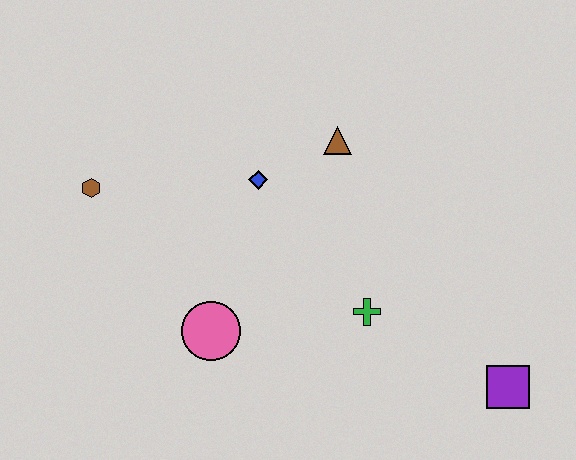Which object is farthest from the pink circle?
The purple square is farthest from the pink circle.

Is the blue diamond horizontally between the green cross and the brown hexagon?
Yes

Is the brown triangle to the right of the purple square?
No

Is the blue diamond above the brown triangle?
No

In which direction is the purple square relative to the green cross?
The purple square is to the right of the green cross.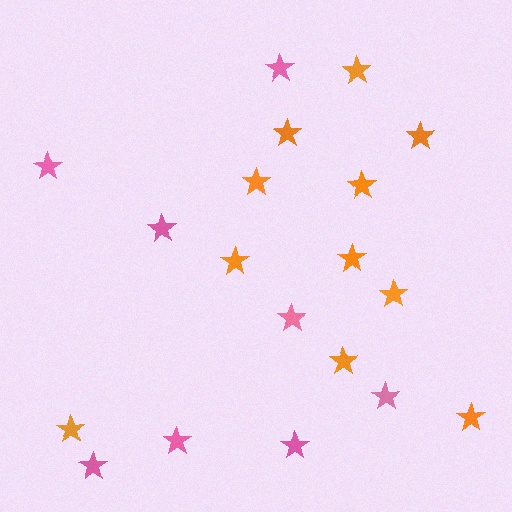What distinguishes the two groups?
There are 2 groups: one group of pink stars (8) and one group of orange stars (11).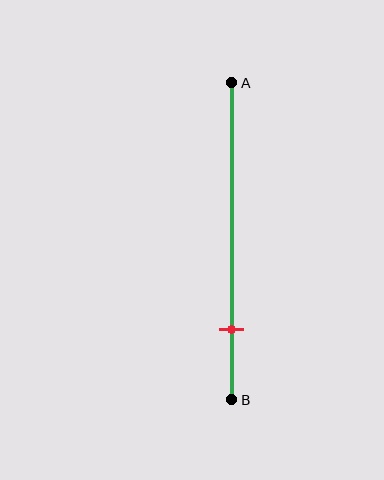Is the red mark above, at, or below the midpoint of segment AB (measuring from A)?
The red mark is below the midpoint of segment AB.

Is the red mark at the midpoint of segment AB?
No, the mark is at about 80% from A, not at the 50% midpoint.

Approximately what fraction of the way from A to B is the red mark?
The red mark is approximately 80% of the way from A to B.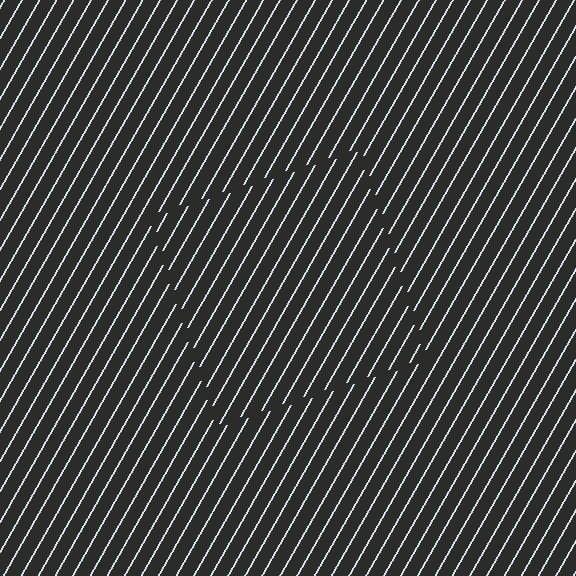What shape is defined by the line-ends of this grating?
An illusory square. The interior of the shape contains the same grating, shifted by half a period — the contour is defined by the phase discontinuity where line-ends from the inner and outer gratings abut.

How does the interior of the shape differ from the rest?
The interior of the shape contains the same grating, shifted by half a period — the contour is defined by the phase discontinuity where line-ends from the inner and outer gratings abut.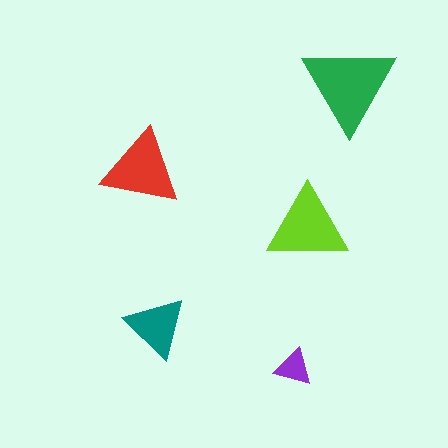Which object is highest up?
The green triangle is topmost.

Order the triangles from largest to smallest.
the green one, the lime one, the red one, the teal one, the purple one.